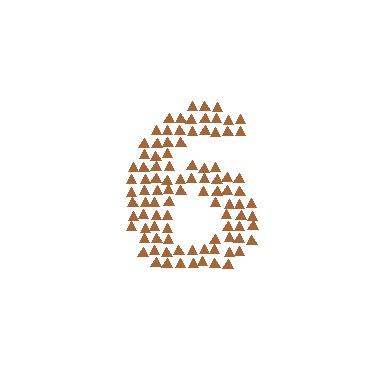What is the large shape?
The large shape is the digit 6.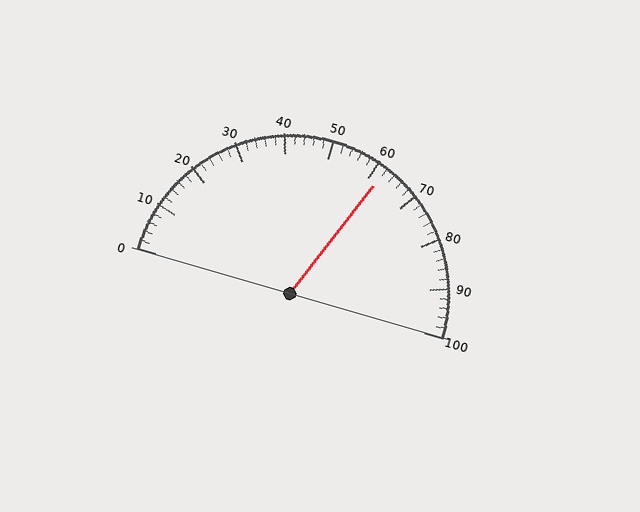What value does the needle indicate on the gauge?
The needle indicates approximately 62.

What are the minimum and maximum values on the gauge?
The gauge ranges from 0 to 100.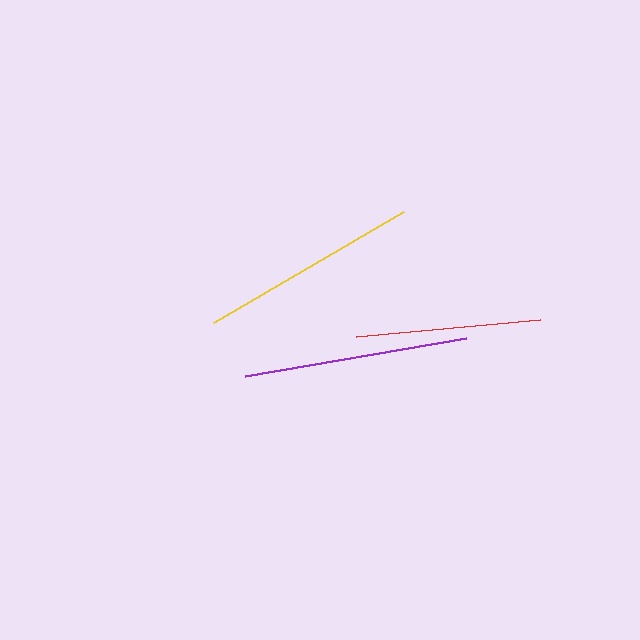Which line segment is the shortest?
The red line is the shortest at approximately 184 pixels.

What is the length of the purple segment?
The purple segment is approximately 224 pixels long.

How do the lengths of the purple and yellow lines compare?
The purple and yellow lines are approximately the same length.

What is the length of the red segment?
The red segment is approximately 184 pixels long.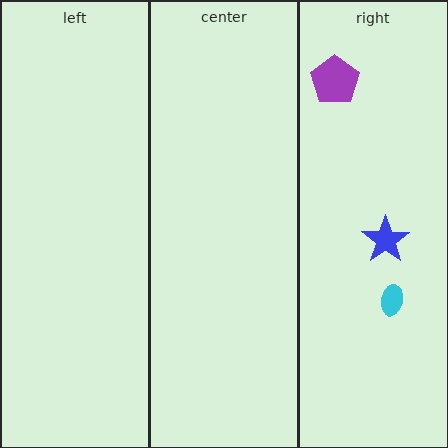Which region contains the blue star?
The right region.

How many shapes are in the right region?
3.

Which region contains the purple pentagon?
The right region.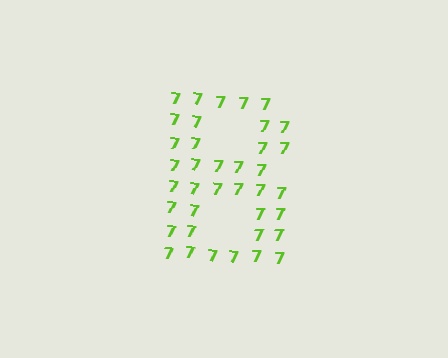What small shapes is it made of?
It is made of small digit 7's.